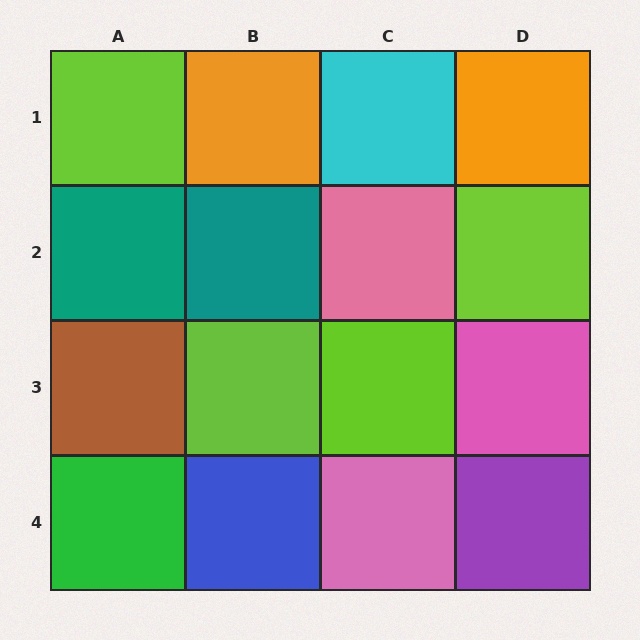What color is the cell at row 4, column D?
Purple.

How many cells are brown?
1 cell is brown.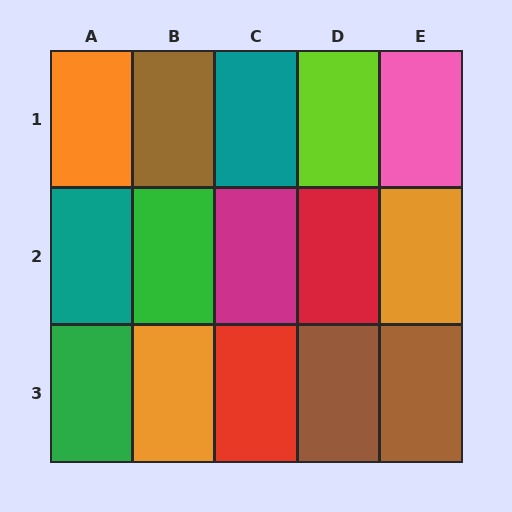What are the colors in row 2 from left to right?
Teal, green, magenta, red, orange.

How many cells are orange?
3 cells are orange.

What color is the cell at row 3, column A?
Green.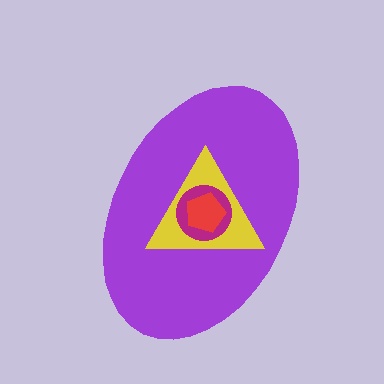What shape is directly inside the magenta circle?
The red pentagon.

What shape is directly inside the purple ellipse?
The yellow triangle.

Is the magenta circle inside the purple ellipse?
Yes.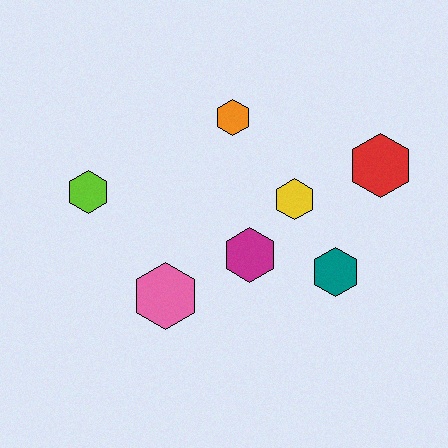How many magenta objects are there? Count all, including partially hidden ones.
There is 1 magenta object.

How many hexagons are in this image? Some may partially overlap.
There are 7 hexagons.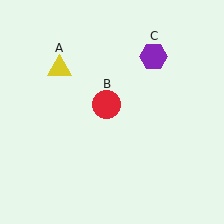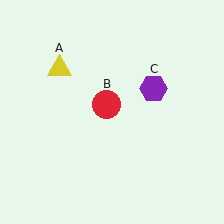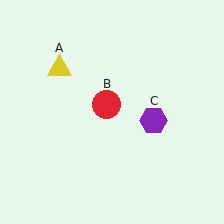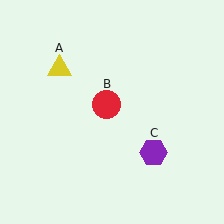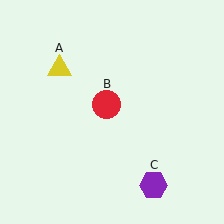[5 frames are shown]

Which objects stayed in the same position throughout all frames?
Yellow triangle (object A) and red circle (object B) remained stationary.